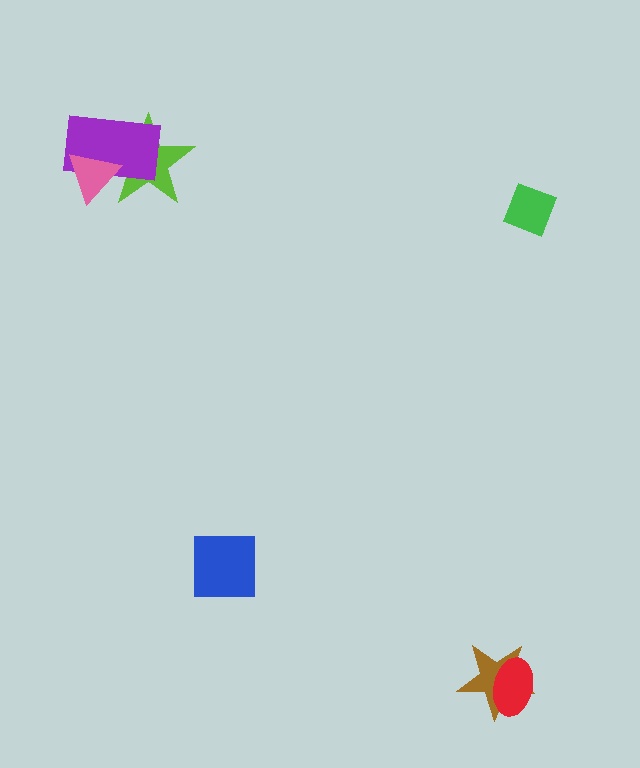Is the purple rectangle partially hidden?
Yes, it is partially covered by another shape.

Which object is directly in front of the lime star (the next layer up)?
The purple rectangle is directly in front of the lime star.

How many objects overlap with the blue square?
0 objects overlap with the blue square.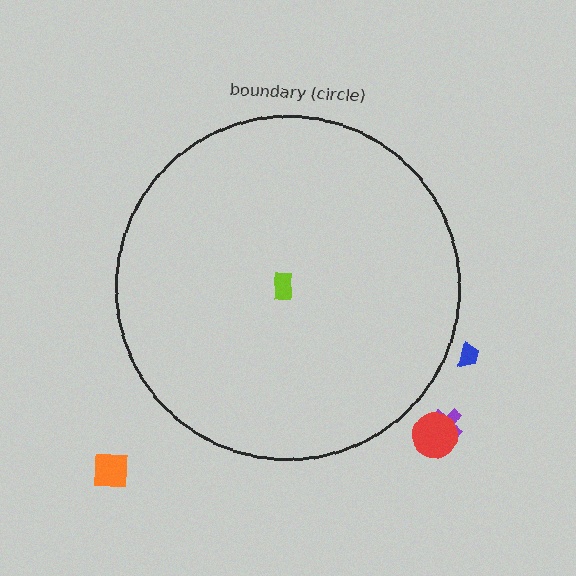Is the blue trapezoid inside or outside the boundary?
Outside.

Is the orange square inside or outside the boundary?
Outside.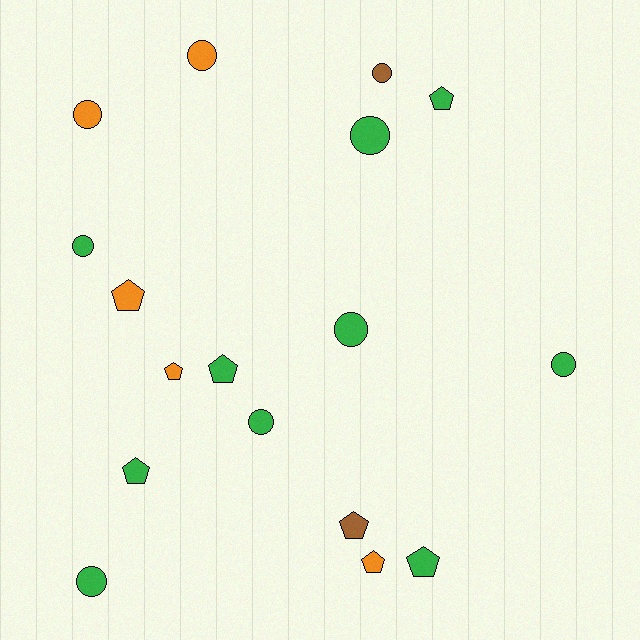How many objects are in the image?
There are 17 objects.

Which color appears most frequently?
Green, with 10 objects.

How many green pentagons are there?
There are 4 green pentagons.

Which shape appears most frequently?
Circle, with 9 objects.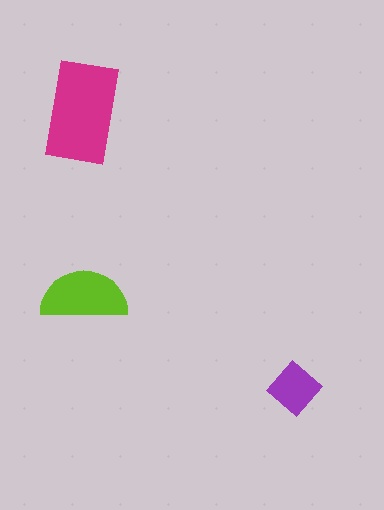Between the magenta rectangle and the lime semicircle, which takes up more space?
The magenta rectangle.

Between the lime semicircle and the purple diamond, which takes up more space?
The lime semicircle.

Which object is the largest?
The magenta rectangle.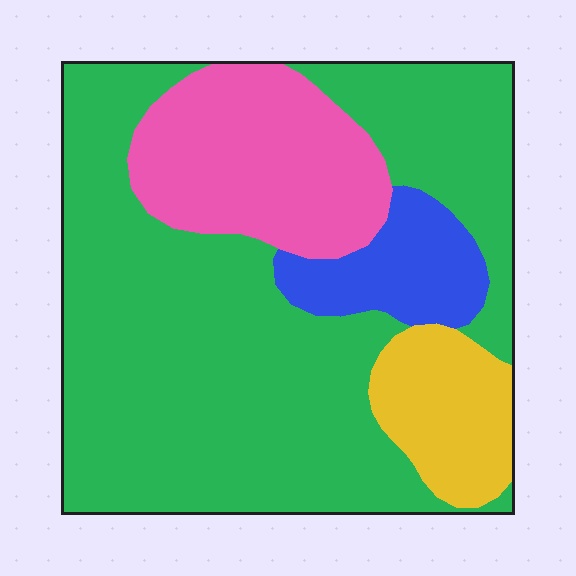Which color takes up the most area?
Green, at roughly 65%.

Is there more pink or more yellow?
Pink.